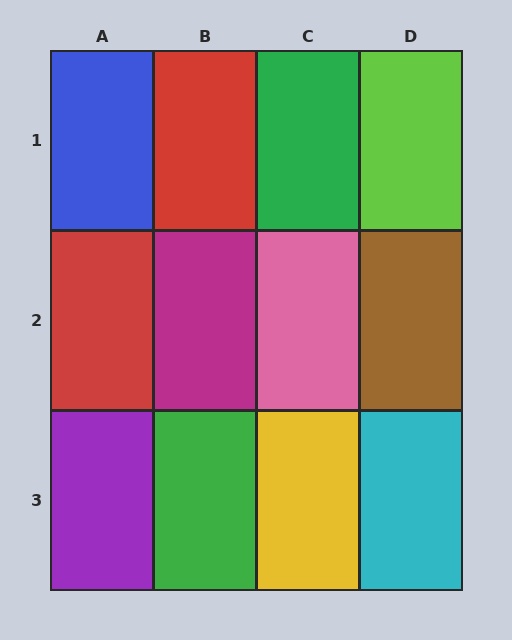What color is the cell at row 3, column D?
Cyan.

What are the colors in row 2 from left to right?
Red, magenta, pink, brown.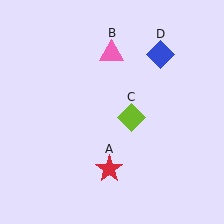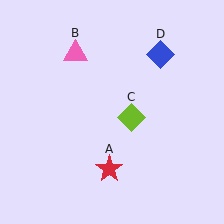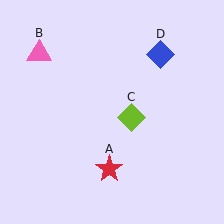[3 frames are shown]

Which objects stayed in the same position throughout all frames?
Red star (object A) and lime diamond (object C) and blue diamond (object D) remained stationary.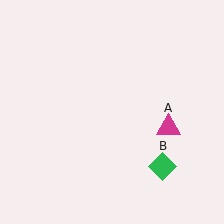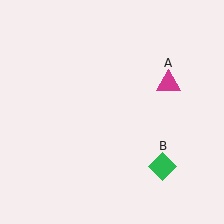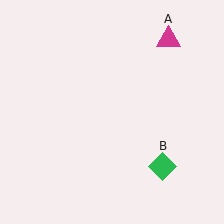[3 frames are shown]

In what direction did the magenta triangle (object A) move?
The magenta triangle (object A) moved up.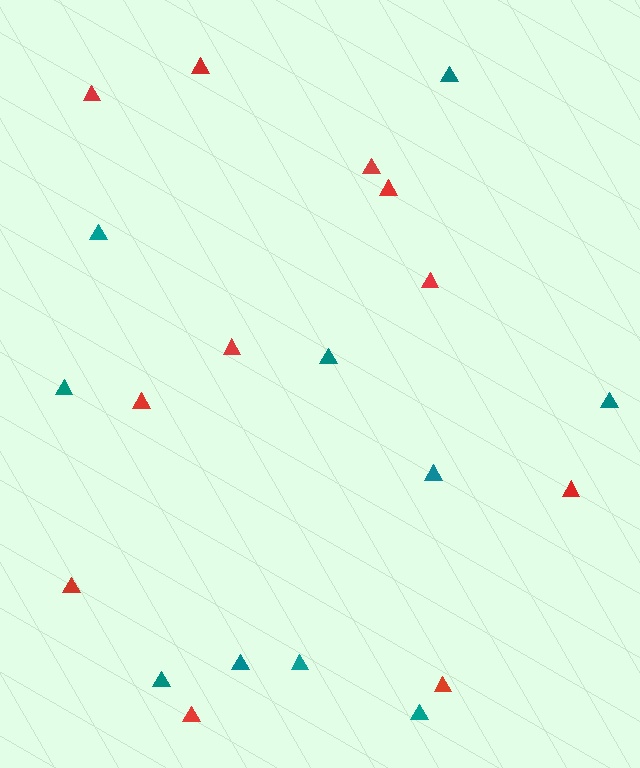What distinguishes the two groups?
There are 2 groups: one group of teal triangles (10) and one group of red triangles (11).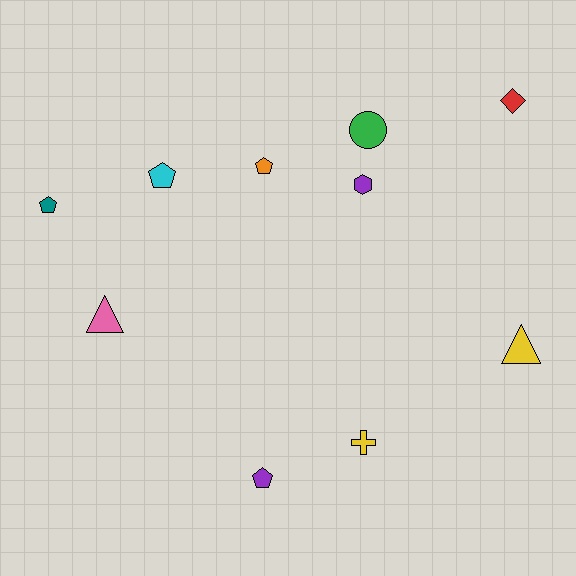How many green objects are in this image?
There is 1 green object.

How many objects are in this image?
There are 10 objects.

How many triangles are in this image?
There are 2 triangles.